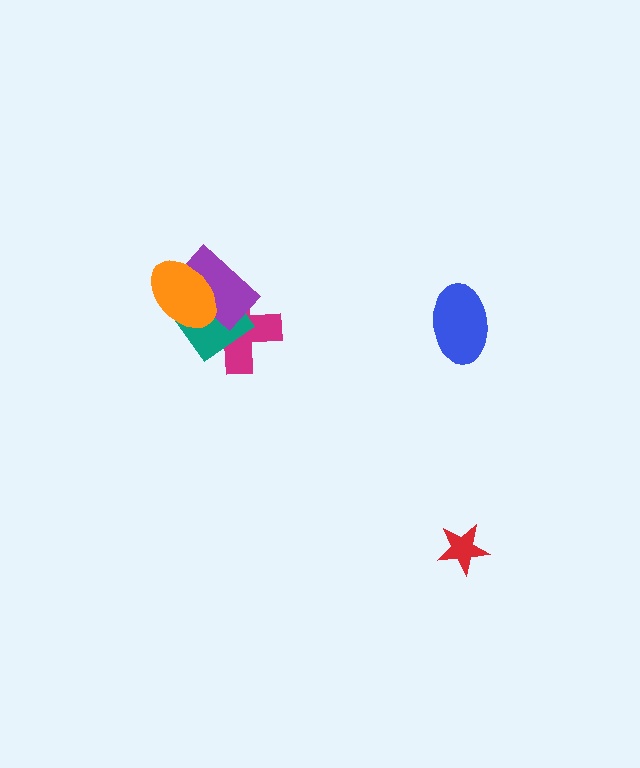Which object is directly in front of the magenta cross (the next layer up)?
The teal diamond is directly in front of the magenta cross.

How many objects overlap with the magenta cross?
3 objects overlap with the magenta cross.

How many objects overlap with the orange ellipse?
3 objects overlap with the orange ellipse.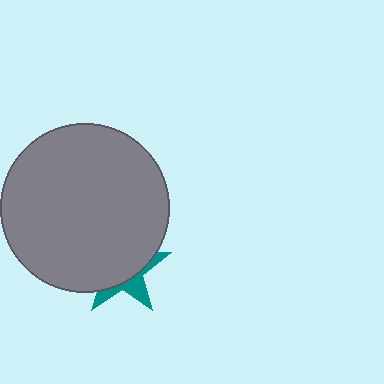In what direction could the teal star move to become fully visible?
The teal star could move down. That would shift it out from behind the gray circle entirely.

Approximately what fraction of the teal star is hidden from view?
Roughly 68% of the teal star is hidden behind the gray circle.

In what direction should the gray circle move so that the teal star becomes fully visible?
The gray circle should move up. That is the shortest direction to clear the overlap and leave the teal star fully visible.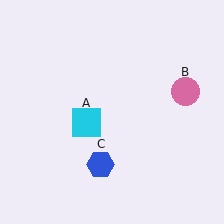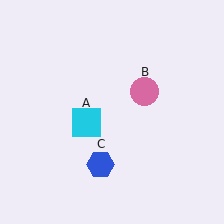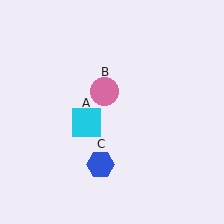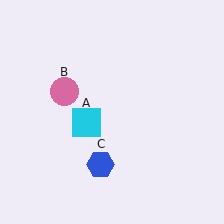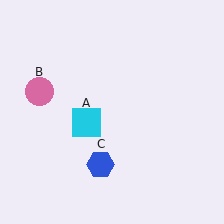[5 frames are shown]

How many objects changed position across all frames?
1 object changed position: pink circle (object B).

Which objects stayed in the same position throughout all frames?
Cyan square (object A) and blue hexagon (object C) remained stationary.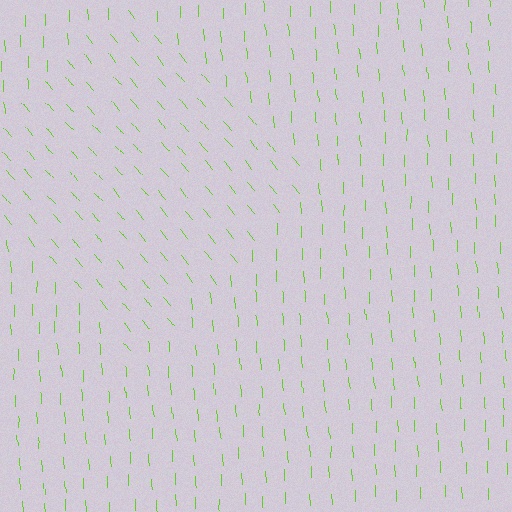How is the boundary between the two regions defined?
The boundary is defined purely by a change in line orientation (approximately 37 degrees difference). All lines are the same color and thickness.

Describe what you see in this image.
The image is filled with small lime line segments. A diamond region in the image has lines oriented differently from the surrounding lines, creating a visible texture boundary.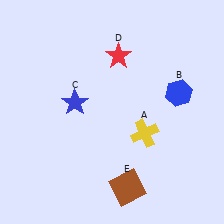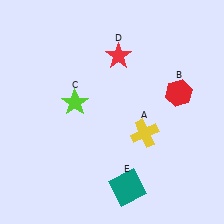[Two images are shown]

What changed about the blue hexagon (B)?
In Image 1, B is blue. In Image 2, it changed to red.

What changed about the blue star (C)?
In Image 1, C is blue. In Image 2, it changed to lime.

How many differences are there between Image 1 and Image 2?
There are 3 differences between the two images.